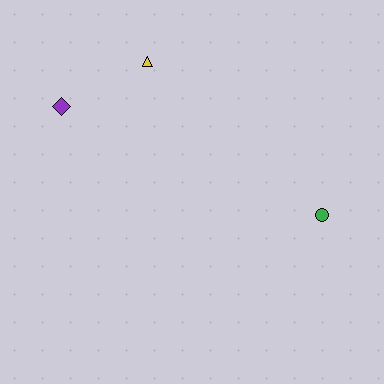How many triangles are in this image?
There is 1 triangle.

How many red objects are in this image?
There are no red objects.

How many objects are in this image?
There are 3 objects.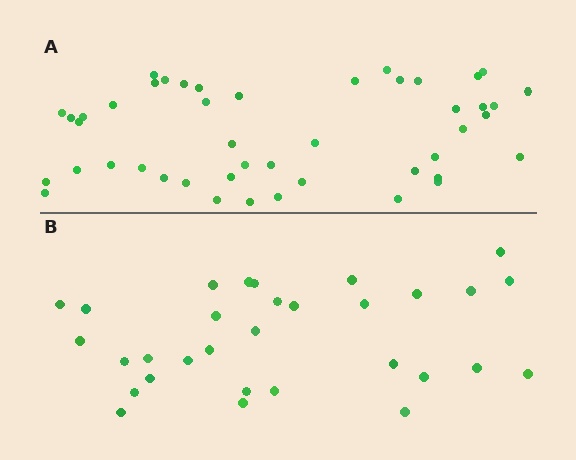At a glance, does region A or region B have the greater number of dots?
Region A (the top region) has more dots.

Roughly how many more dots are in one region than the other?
Region A has approximately 15 more dots than region B.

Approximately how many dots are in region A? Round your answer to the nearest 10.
About 50 dots. (The exact count is 46, which rounds to 50.)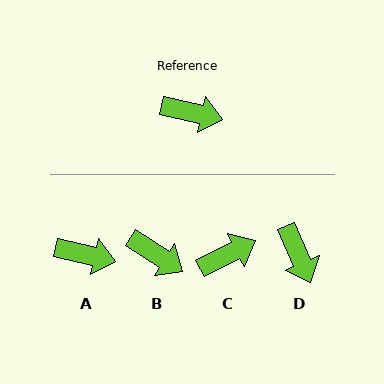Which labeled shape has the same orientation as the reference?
A.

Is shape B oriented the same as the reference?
No, it is off by about 20 degrees.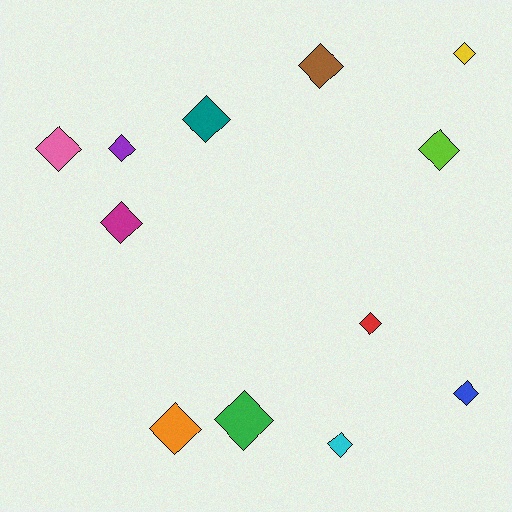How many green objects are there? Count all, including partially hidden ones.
There is 1 green object.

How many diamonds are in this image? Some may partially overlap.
There are 12 diamonds.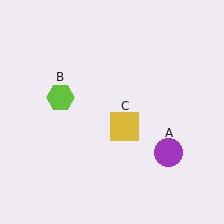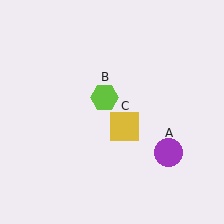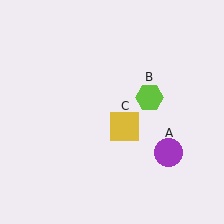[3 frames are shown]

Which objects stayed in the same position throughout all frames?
Purple circle (object A) and yellow square (object C) remained stationary.